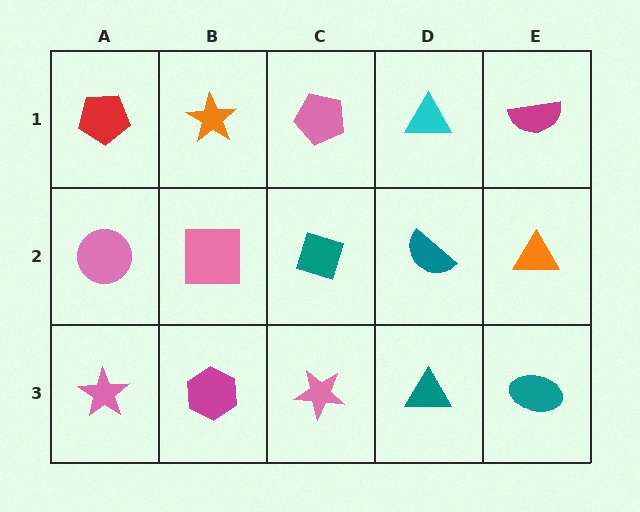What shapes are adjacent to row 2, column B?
An orange star (row 1, column B), a magenta hexagon (row 3, column B), a pink circle (row 2, column A), a teal diamond (row 2, column C).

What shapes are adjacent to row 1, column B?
A pink square (row 2, column B), a red pentagon (row 1, column A), a pink pentagon (row 1, column C).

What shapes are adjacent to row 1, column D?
A teal semicircle (row 2, column D), a pink pentagon (row 1, column C), a magenta semicircle (row 1, column E).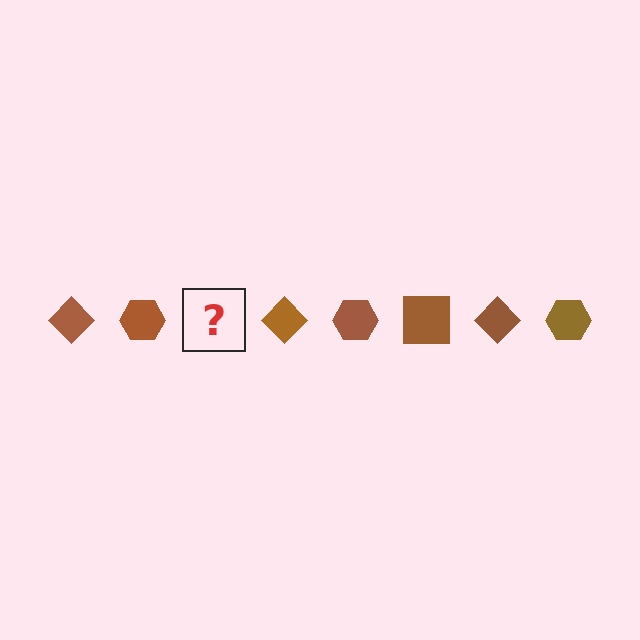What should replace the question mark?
The question mark should be replaced with a brown square.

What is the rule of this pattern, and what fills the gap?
The rule is that the pattern cycles through diamond, hexagon, square shapes in brown. The gap should be filled with a brown square.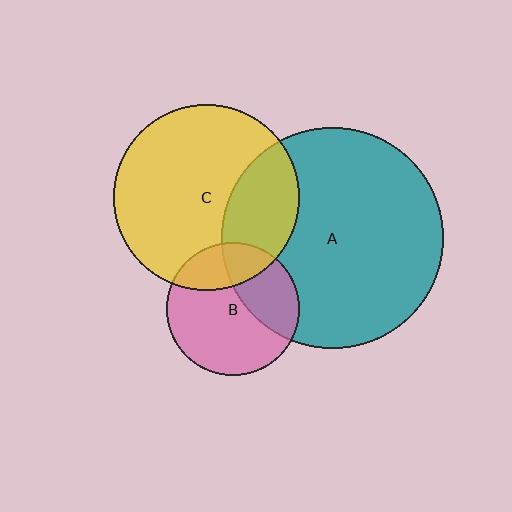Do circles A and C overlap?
Yes.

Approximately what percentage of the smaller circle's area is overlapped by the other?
Approximately 30%.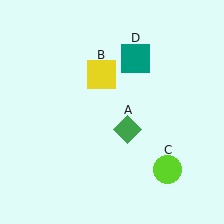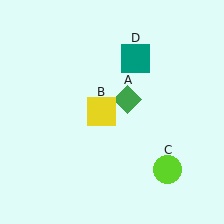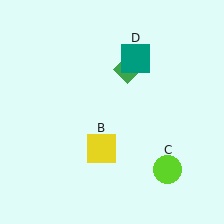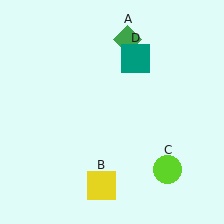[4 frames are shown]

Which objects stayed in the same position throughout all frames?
Lime circle (object C) and teal square (object D) remained stationary.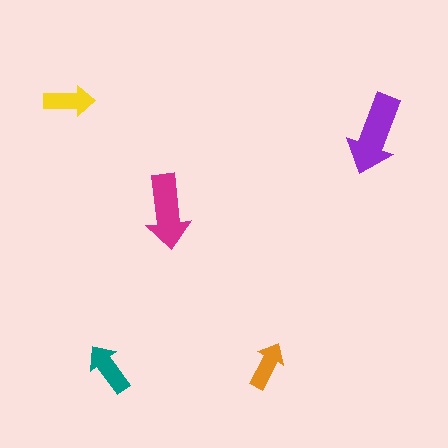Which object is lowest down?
The teal arrow is bottommost.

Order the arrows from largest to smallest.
the purple one, the magenta one, the teal one, the yellow one, the orange one.